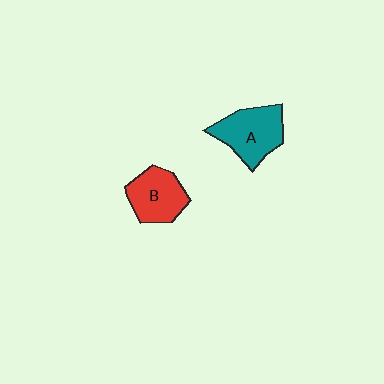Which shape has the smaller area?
Shape B (red).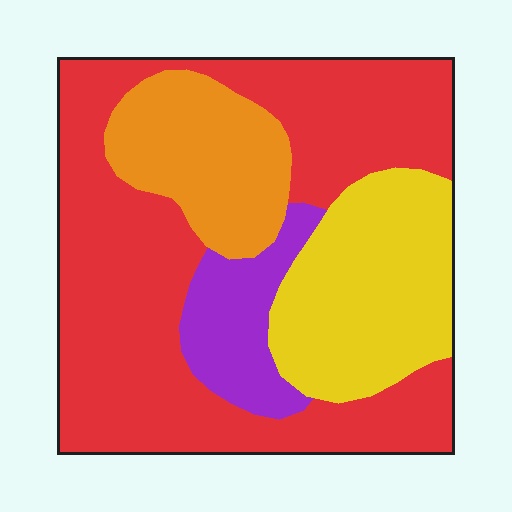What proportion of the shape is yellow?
Yellow covers roughly 20% of the shape.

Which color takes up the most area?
Red, at roughly 55%.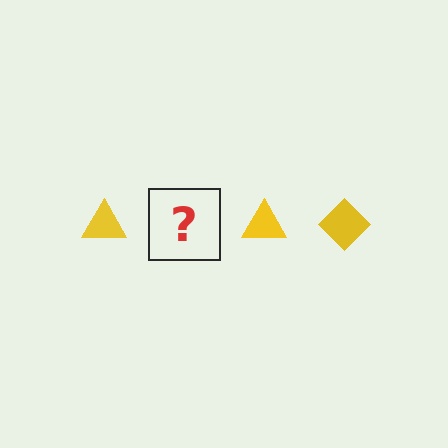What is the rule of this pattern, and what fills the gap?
The rule is that the pattern cycles through triangle, diamond shapes in yellow. The gap should be filled with a yellow diamond.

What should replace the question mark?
The question mark should be replaced with a yellow diamond.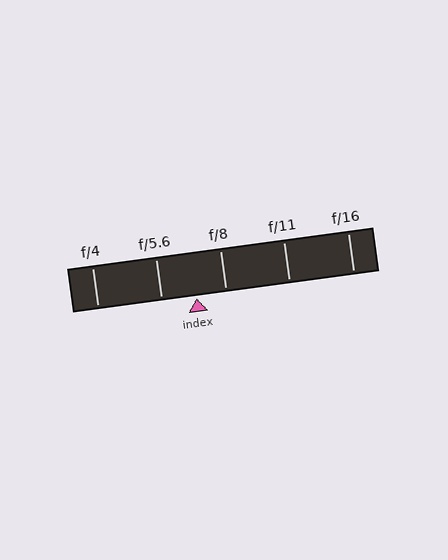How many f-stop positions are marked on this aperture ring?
There are 5 f-stop positions marked.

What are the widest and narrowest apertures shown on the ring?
The widest aperture shown is f/4 and the narrowest is f/16.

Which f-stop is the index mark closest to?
The index mark is closest to f/8.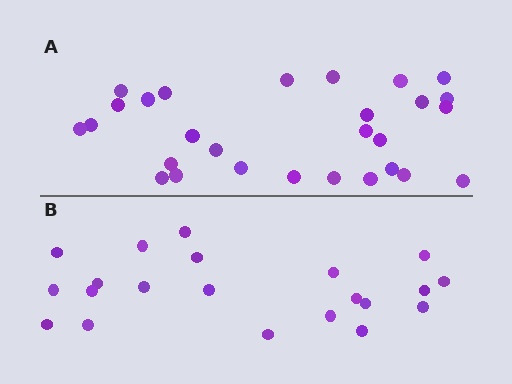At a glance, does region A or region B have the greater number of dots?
Region A (the top region) has more dots.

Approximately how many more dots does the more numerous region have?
Region A has roughly 8 or so more dots than region B.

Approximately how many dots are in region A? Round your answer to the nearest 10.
About 30 dots. (The exact count is 28, which rounds to 30.)